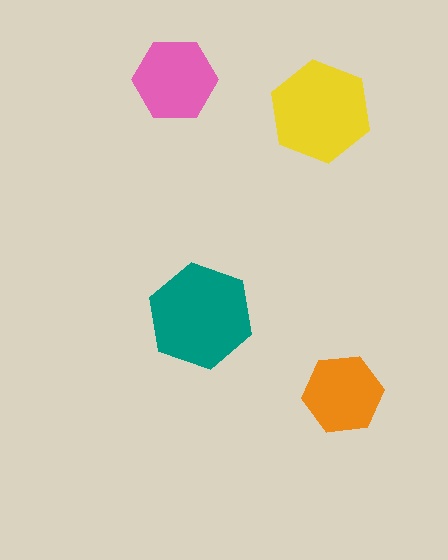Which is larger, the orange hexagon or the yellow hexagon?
The yellow one.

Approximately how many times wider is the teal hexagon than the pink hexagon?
About 1.5 times wider.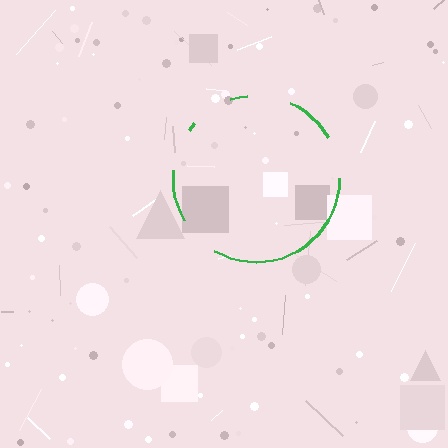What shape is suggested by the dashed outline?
The dashed outline suggests a circle.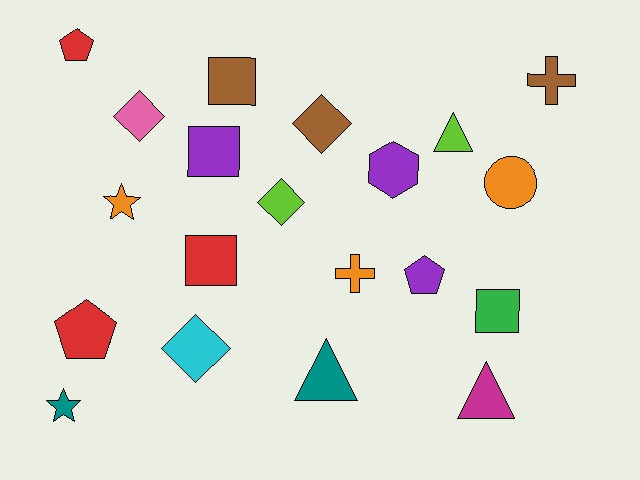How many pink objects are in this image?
There is 1 pink object.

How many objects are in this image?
There are 20 objects.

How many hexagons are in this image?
There is 1 hexagon.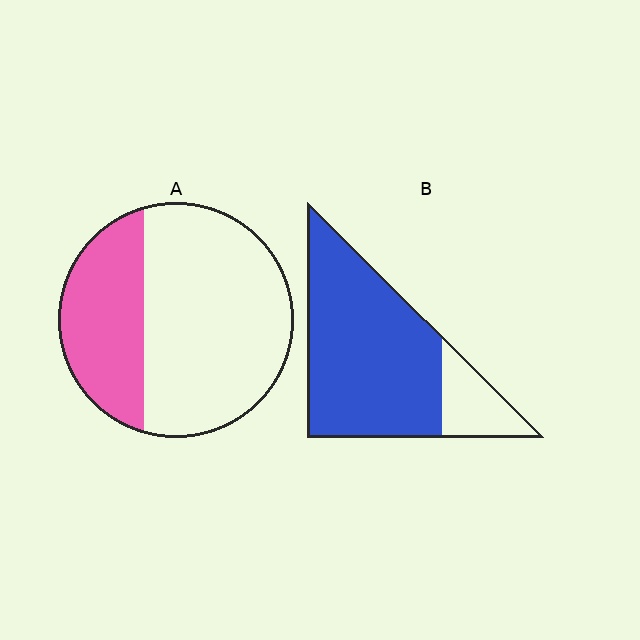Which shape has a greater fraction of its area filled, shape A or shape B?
Shape B.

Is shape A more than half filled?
No.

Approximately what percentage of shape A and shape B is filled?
A is approximately 35% and B is approximately 80%.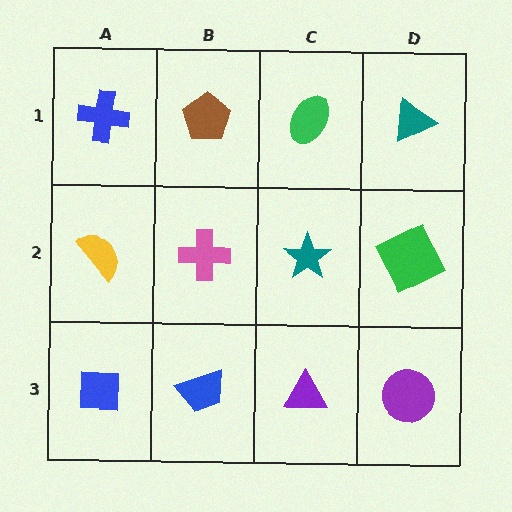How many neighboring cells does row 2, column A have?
3.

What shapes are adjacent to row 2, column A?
A blue cross (row 1, column A), a blue square (row 3, column A), a pink cross (row 2, column B).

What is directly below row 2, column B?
A blue trapezoid.